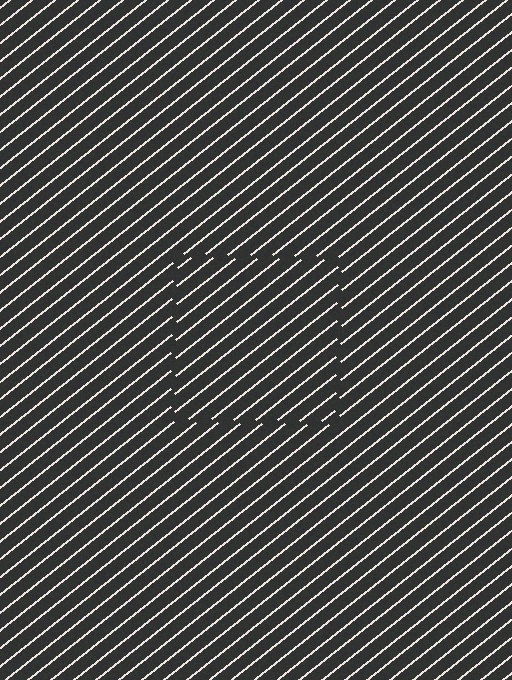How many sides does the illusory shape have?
4 sides — the line-ends trace a square.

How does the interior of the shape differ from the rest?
The interior of the shape contains the same grating, shifted by half a period — the contour is defined by the phase discontinuity where line-ends from the inner and outer gratings abut.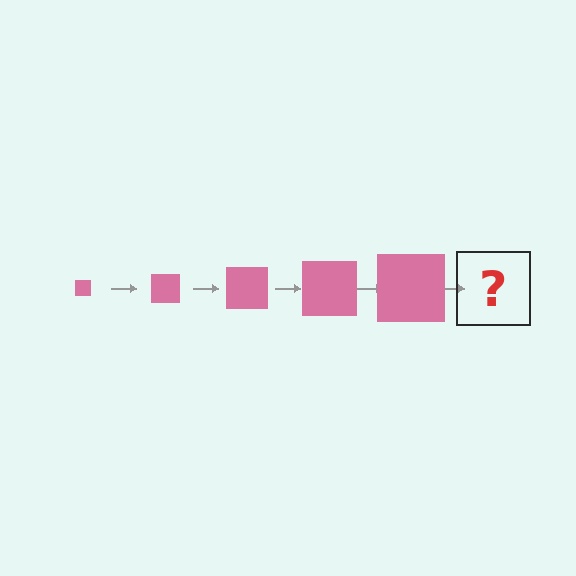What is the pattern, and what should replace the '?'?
The pattern is that the square gets progressively larger each step. The '?' should be a pink square, larger than the previous one.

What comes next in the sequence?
The next element should be a pink square, larger than the previous one.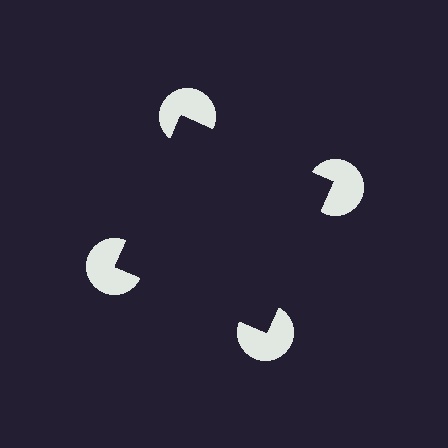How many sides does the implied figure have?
4 sides.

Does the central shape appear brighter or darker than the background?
It typically appears slightly darker than the background, even though no actual brightness change is drawn.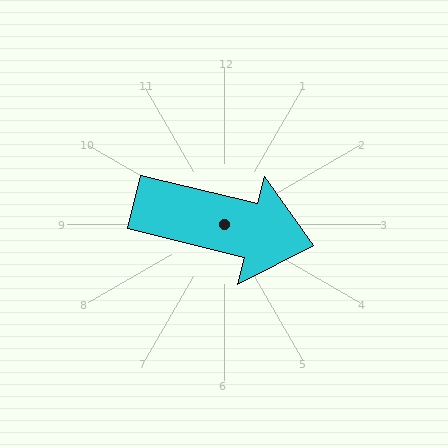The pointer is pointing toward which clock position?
Roughly 3 o'clock.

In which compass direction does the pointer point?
East.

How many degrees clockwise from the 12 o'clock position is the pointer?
Approximately 104 degrees.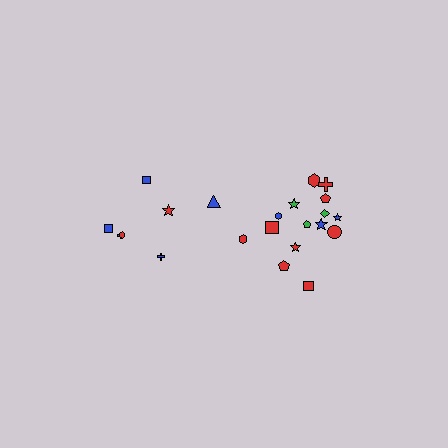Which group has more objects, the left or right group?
The right group.